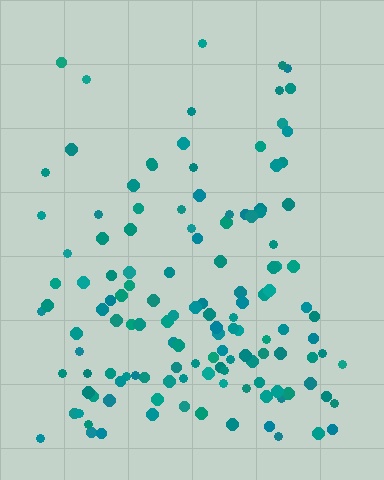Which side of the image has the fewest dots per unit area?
The top.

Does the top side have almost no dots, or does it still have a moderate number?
Still a moderate number, just noticeably fewer than the bottom.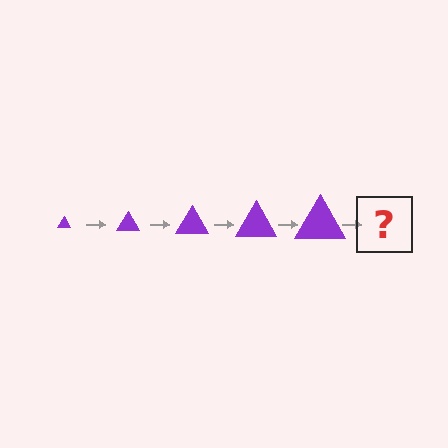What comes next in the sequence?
The next element should be a purple triangle, larger than the previous one.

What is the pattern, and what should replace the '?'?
The pattern is that the triangle gets progressively larger each step. The '?' should be a purple triangle, larger than the previous one.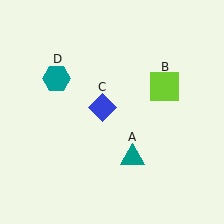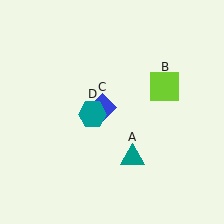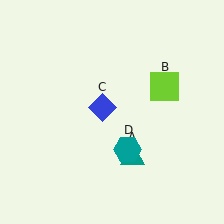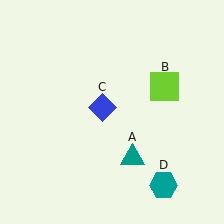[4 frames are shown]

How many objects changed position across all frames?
1 object changed position: teal hexagon (object D).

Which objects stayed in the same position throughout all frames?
Teal triangle (object A) and lime square (object B) and blue diamond (object C) remained stationary.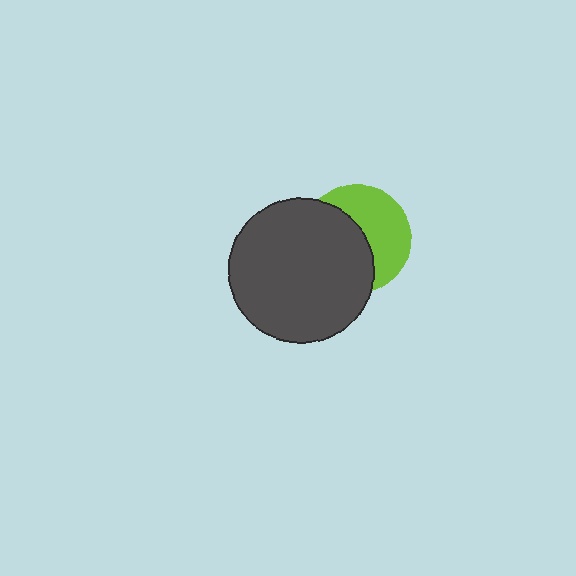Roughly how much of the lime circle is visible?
About half of it is visible (roughly 47%).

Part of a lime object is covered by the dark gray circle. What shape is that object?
It is a circle.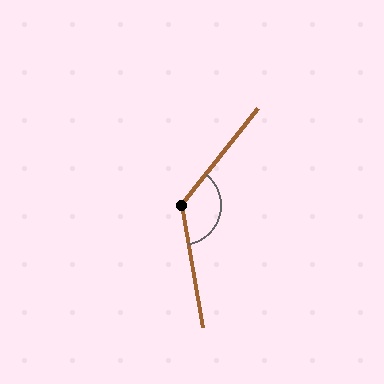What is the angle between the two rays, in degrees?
Approximately 132 degrees.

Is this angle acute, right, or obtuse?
It is obtuse.